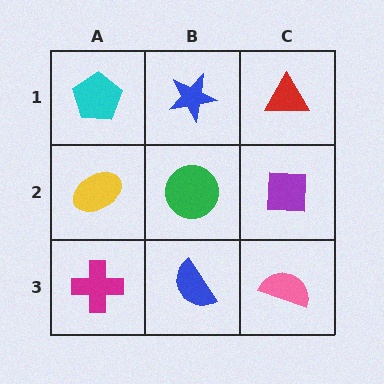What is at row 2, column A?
A yellow ellipse.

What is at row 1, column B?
A blue star.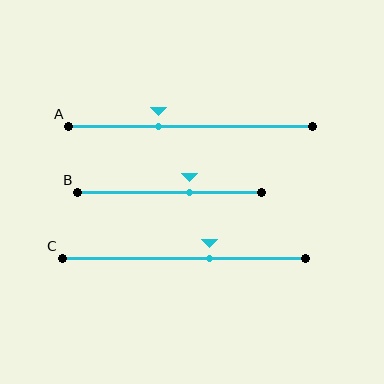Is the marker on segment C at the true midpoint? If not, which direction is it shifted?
No, the marker on segment C is shifted to the right by about 11% of the segment length.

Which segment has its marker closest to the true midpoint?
Segment C has its marker closest to the true midpoint.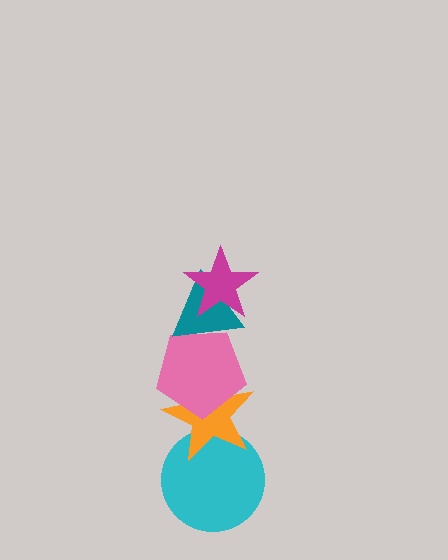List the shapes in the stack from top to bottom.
From top to bottom: the magenta star, the teal triangle, the pink pentagon, the orange star, the cyan circle.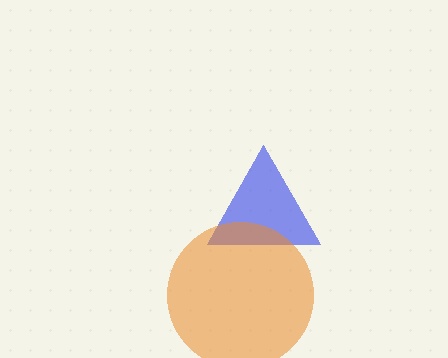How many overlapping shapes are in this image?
There are 2 overlapping shapes in the image.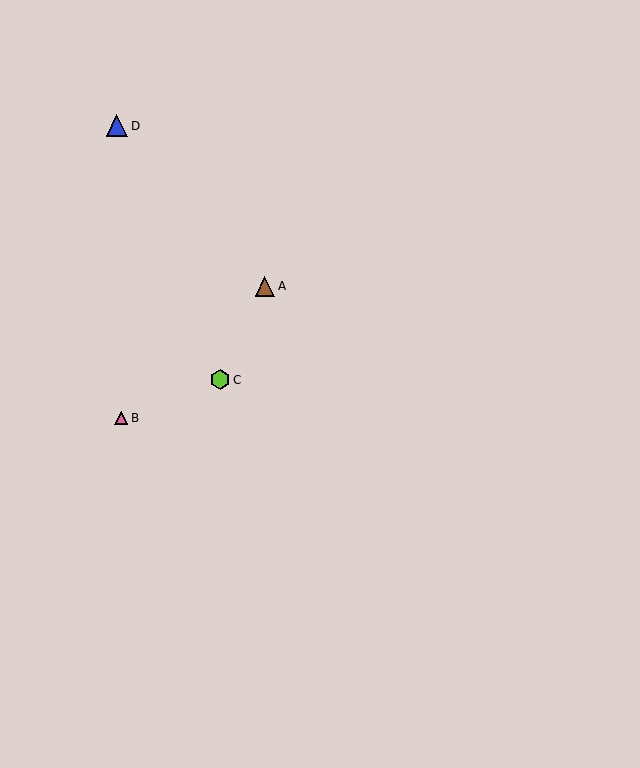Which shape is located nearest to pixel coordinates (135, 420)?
The pink triangle (labeled B) at (121, 418) is nearest to that location.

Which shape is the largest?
The blue triangle (labeled D) is the largest.